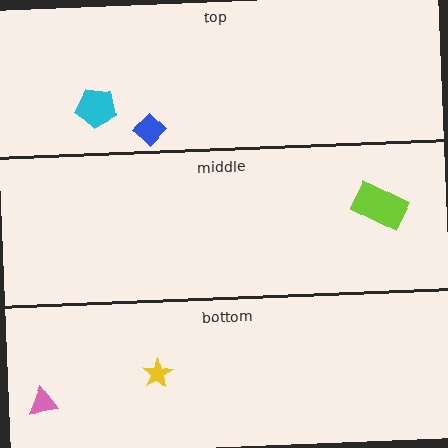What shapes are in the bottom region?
The pink triangle, the yellow star.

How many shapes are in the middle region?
1.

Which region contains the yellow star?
The bottom region.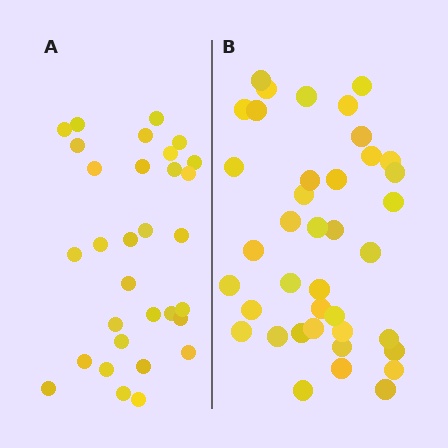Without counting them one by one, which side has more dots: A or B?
Region B (the right region) has more dots.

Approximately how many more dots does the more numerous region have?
Region B has roughly 8 or so more dots than region A.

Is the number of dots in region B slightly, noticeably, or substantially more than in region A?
Region B has noticeably more, but not dramatically so. The ratio is roughly 1.3 to 1.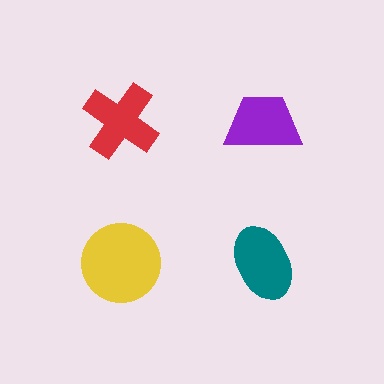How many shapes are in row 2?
2 shapes.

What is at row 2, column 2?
A teal ellipse.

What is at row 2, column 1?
A yellow circle.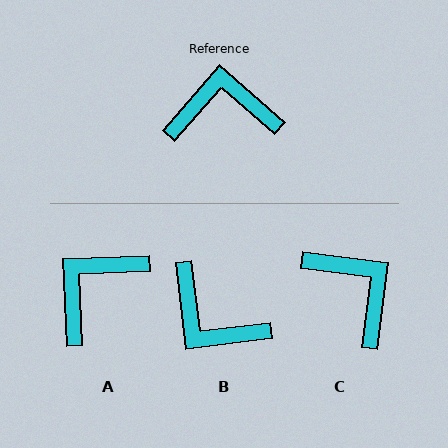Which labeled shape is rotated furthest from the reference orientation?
B, about 138 degrees away.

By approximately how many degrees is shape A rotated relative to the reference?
Approximately 44 degrees counter-clockwise.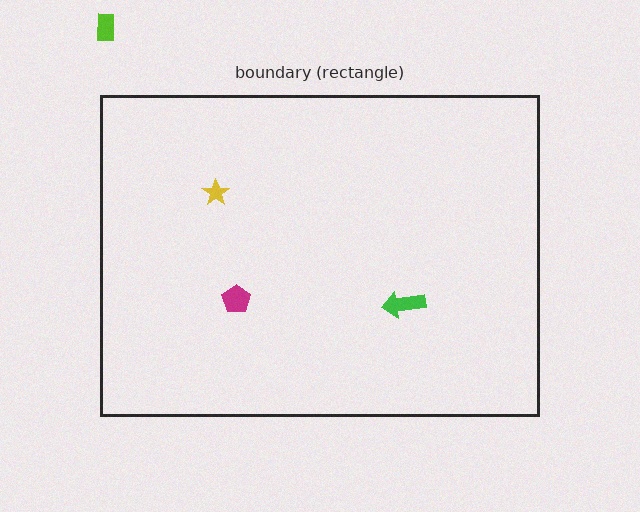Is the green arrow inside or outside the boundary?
Inside.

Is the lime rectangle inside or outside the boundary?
Outside.